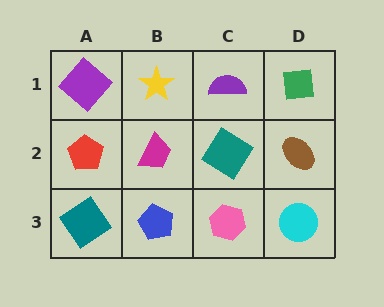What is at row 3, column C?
A pink hexagon.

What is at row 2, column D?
A brown ellipse.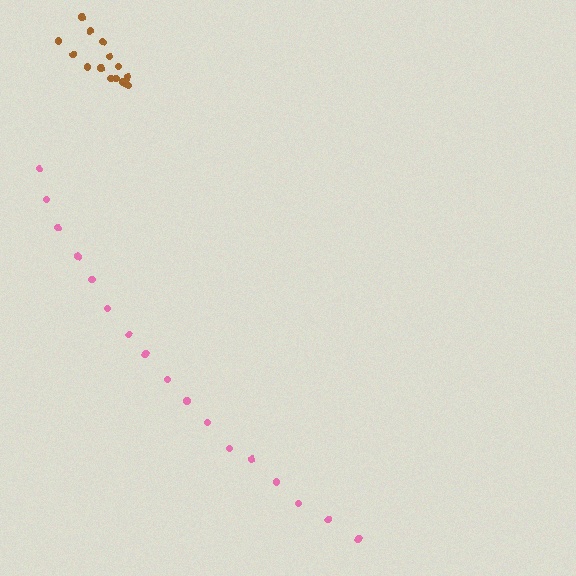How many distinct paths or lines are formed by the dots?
There are 2 distinct paths.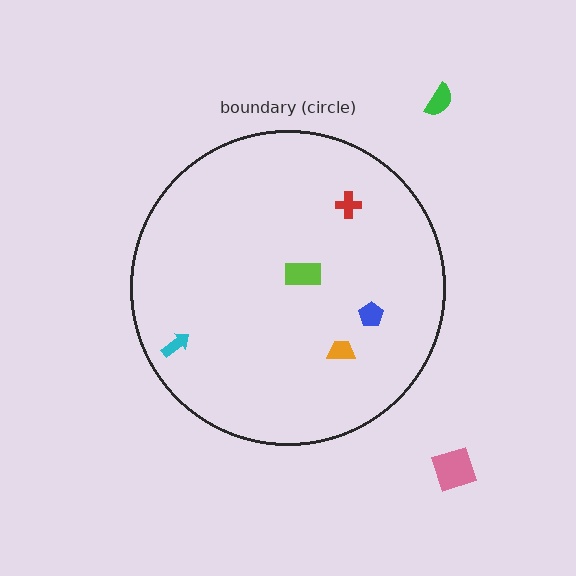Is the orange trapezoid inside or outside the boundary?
Inside.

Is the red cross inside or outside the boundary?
Inside.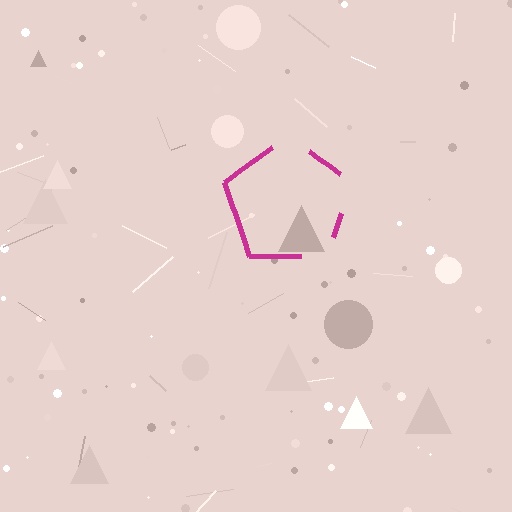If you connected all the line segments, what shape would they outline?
They would outline a pentagon.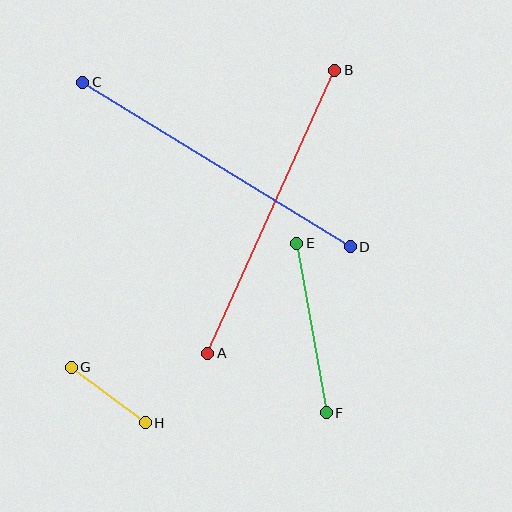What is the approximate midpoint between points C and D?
The midpoint is at approximately (217, 165) pixels.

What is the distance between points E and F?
The distance is approximately 172 pixels.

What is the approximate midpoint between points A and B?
The midpoint is at approximately (271, 212) pixels.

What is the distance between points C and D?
The distance is approximately 314 pixels.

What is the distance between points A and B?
The distance is approximately 310 pixels.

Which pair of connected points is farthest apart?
Points C and D are farthest apart.